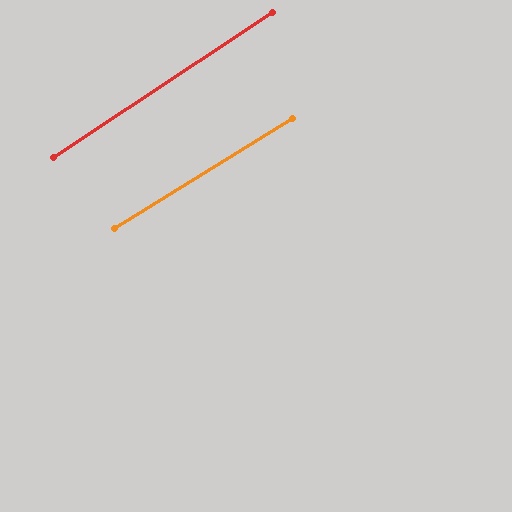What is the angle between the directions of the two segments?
Approximately 2 degrees.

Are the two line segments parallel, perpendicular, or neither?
Parallel — their directions differ by only 1.6°.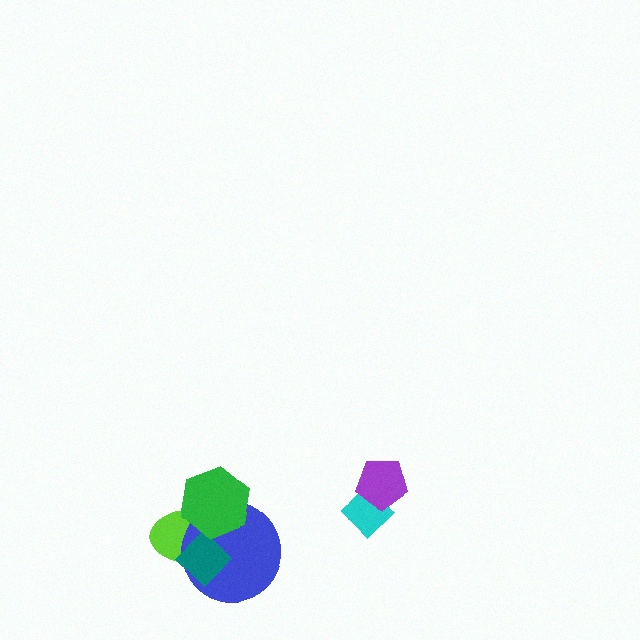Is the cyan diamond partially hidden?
Yes, it is partially covered by another shape.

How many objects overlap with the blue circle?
3 objects overlap with the blue circle.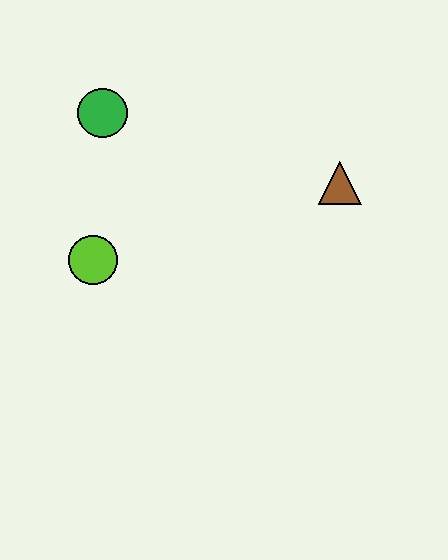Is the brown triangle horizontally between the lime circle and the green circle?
No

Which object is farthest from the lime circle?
The brown triangle is farthest from the lime circle.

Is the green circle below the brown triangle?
No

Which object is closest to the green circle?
The lime circle is closest to the green circle.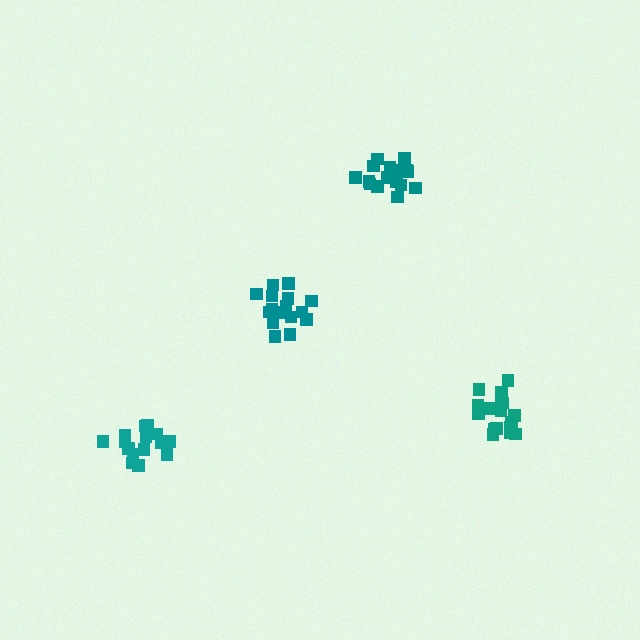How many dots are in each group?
Group 1: 18 dots, Group 2: 18 dots, Group 3: 16 dots, Group 4: 16 dots (68 total).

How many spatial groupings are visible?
There are 4 spatial groupings.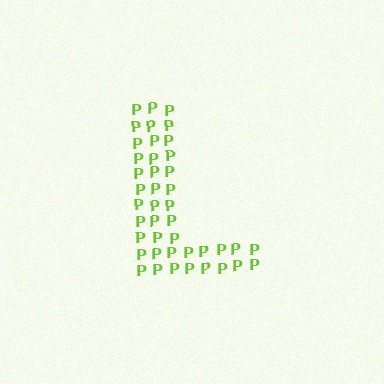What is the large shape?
The large shape is the letter L.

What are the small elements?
The small elements are letter P's.